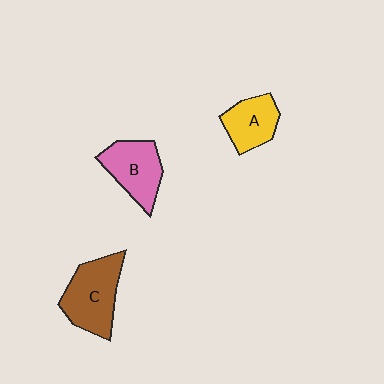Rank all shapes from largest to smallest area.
From largest to smallest: C (brown), B (pink), A (yellow).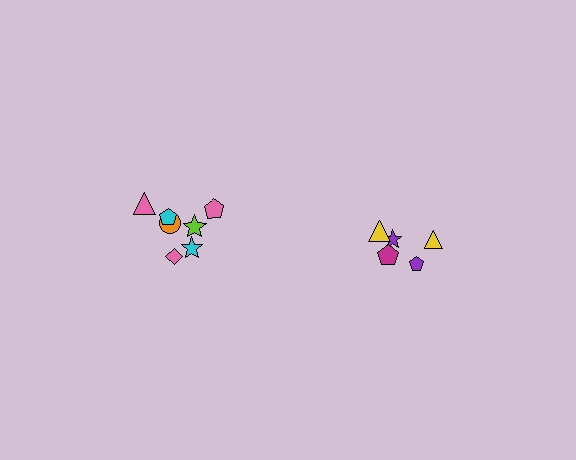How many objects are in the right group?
There are 5 objects.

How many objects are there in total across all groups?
There are 12 objects.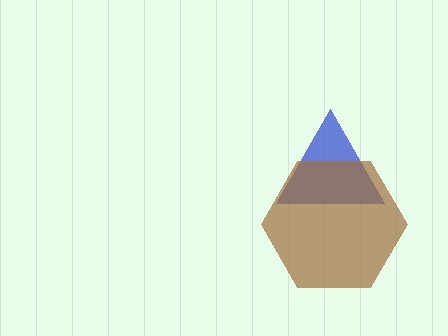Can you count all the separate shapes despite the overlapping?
Yes, there are 2 separate shapes.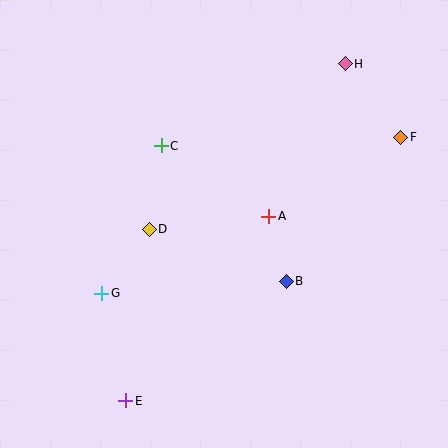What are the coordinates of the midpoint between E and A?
The midpoint between E and A is at (197, 309).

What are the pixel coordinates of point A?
Point A is at (269, 216).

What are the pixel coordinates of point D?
Point D is at (149, 229).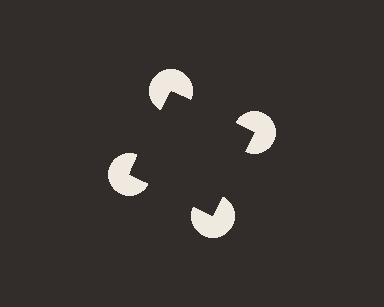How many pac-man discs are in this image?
There are 4 — one at each vertex of the illusory square.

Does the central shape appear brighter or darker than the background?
It typically appears slightly darker than the background, even though no actual brightness change is drawn.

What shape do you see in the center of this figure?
An illusory square — its edges are inferred from the aligned wedge cuts in the pac-man discs, not physically drawn.